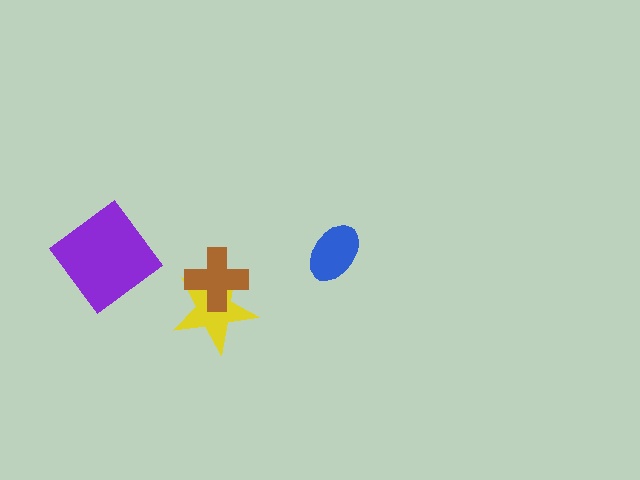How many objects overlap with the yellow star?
1 object overlaps with the yellow star.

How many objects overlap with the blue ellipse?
0 objects overlap with the blue ellipse.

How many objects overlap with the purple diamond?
0 objects overlap with the purple diamond.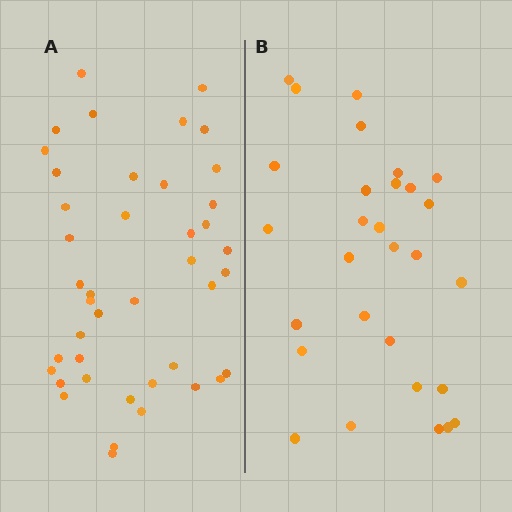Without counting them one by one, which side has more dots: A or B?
Region A (the left region) has more dots.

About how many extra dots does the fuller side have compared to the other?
Region A has approximately 15 more dots than region B.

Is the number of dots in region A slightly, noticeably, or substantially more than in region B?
Region A has noticeably more, but not dramatically so. The ratio is roughly 1.4 to 1.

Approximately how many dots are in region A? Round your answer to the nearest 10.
About 40 dots. (The exact count is 42, which rounds to 40.)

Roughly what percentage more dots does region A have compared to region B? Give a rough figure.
About 45% more.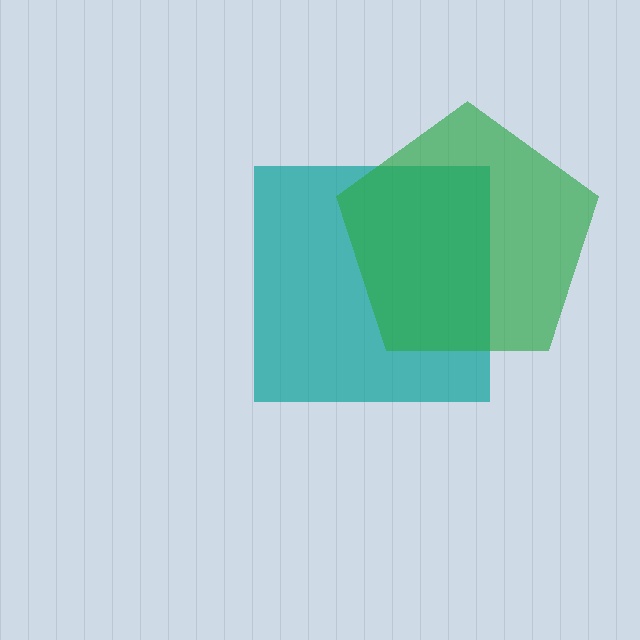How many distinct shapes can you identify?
There are 2 distinct shapes: a teal square, a green pentagon.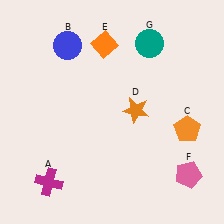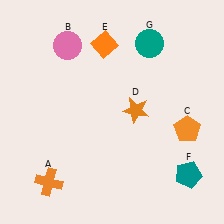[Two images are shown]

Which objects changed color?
A changed from magenta to orange. B changed from blue to pink. F changed from pink to teal.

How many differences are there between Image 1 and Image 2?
There are 3 differences between the two images.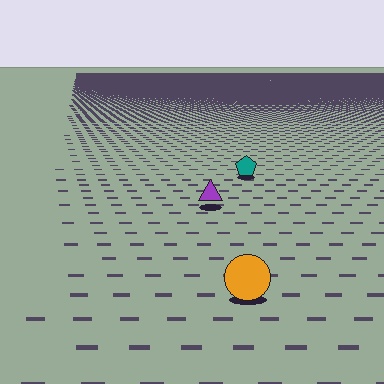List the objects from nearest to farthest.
From nearest to farthest: the orange circle, the purple triangle, the teal pentagon.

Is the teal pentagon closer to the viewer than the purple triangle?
No. The purple triangle is closer — you can tell from the texture gradient: the ground texture is coarser near it.